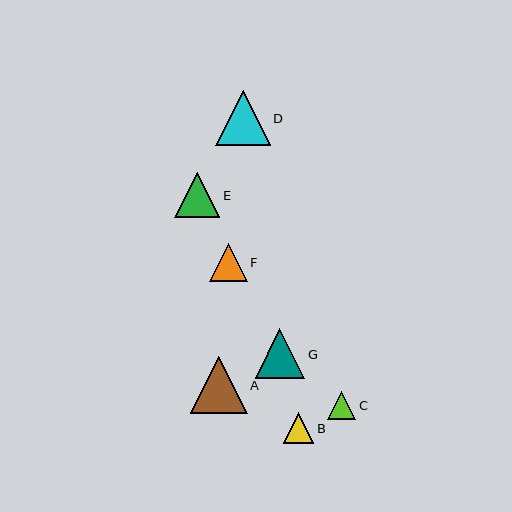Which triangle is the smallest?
Triangle C is the smallest with a size of approximately 28 pixels.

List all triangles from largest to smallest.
From largest to smallest: A, D, G, E, F, B, C.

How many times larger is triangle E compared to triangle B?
Triangle E is approximately 1.5 times the size of triangle B.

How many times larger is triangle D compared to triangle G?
Triangle D is approximately 1.1 times the size of triangle G.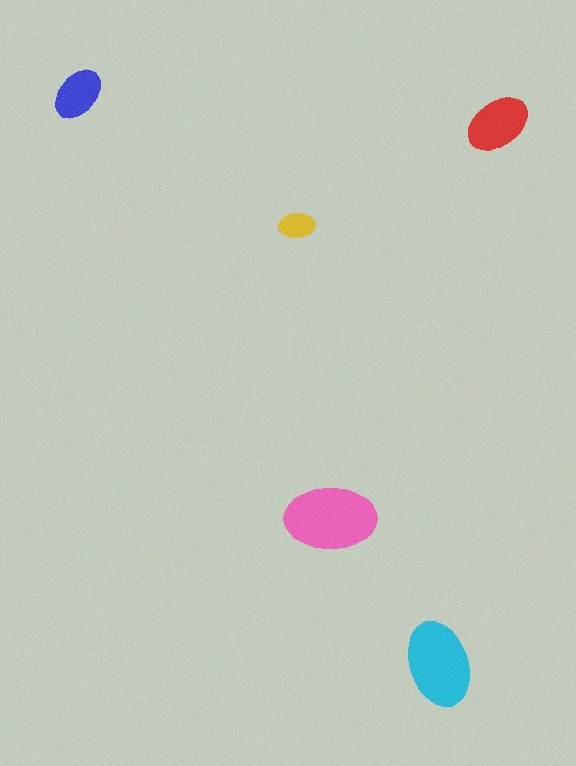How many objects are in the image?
There are 5 objects in the image.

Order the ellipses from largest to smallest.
the pink one, the cyan one, the red one, the blue one, the yellow one.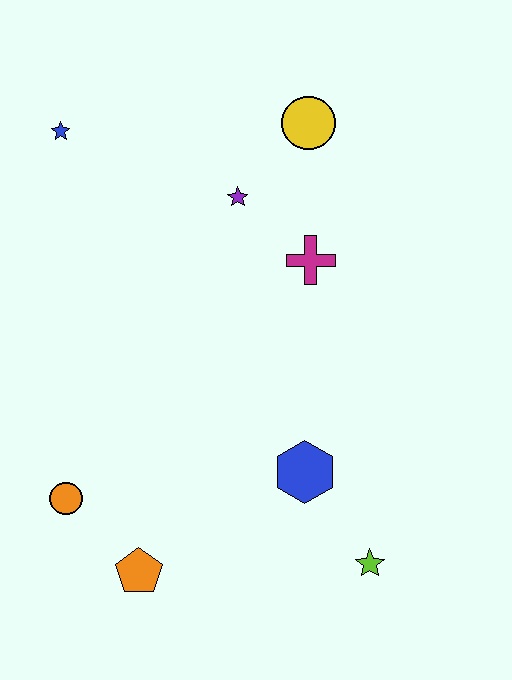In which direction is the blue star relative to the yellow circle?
The blue star is to the left of the yellow circle.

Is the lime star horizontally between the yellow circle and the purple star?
No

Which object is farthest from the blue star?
The lime star is farthest from the blue star.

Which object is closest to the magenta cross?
The purple star is closest to the magenta cross.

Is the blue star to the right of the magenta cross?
No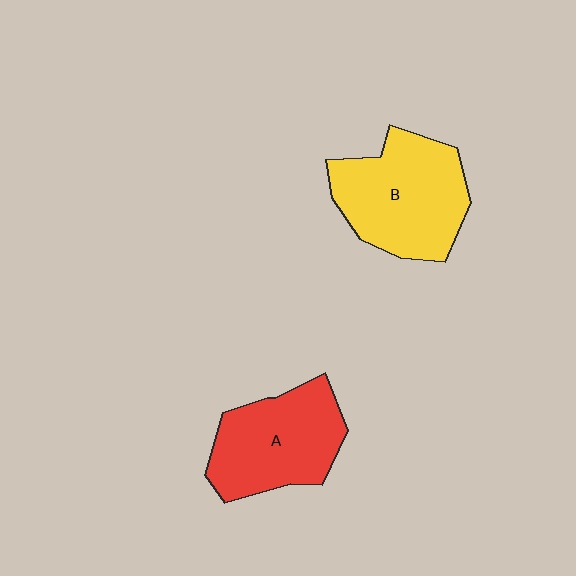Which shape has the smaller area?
Shape A (red).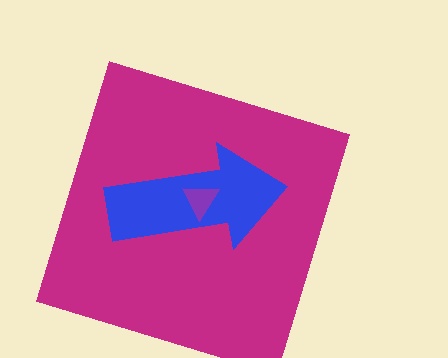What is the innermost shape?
The purple triangle.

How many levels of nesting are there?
3.